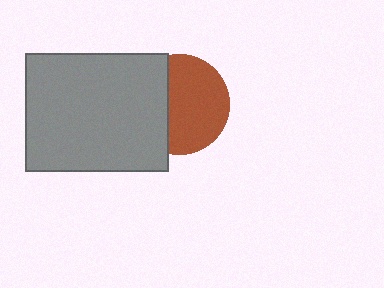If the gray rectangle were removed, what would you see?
You would see the complete brown circle.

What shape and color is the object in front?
The object in front is a gray rectangle.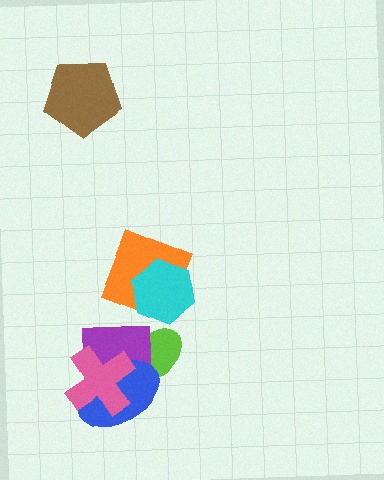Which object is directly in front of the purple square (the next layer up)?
The blue ellipse is directly in front of the purple square.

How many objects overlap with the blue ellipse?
3 objects overlap with the blue ellipse.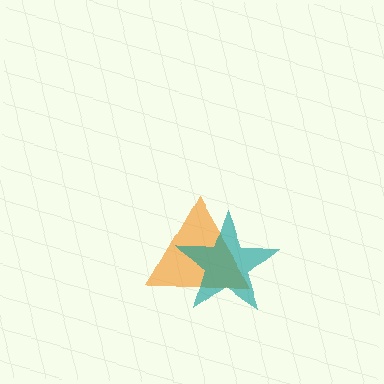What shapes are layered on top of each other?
The layered shapes are: an orange triangle, a teal star.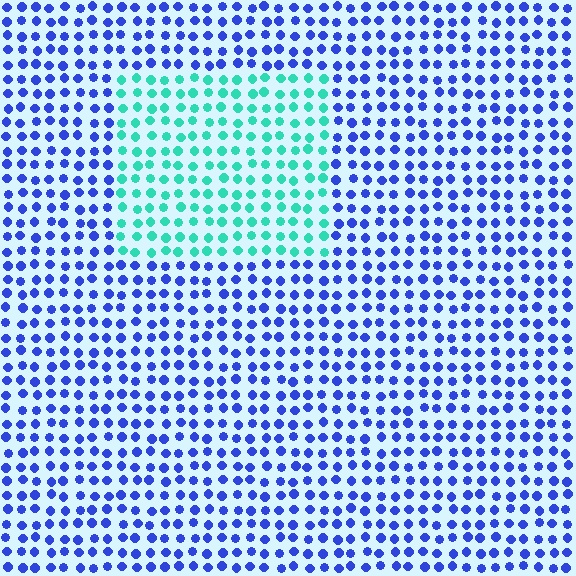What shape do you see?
I see a rectangle.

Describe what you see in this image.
The image is filled with small blue elements in a uniform arrangement. A rectangle-shaped region is visible where the elements are tinted to a slightly different hue, forming a subtle color boundary.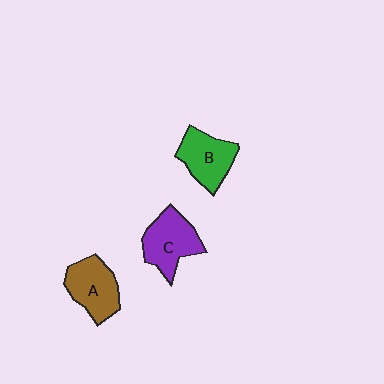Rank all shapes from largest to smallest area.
From largest to smallest: C (purple), A (brown), B (green).